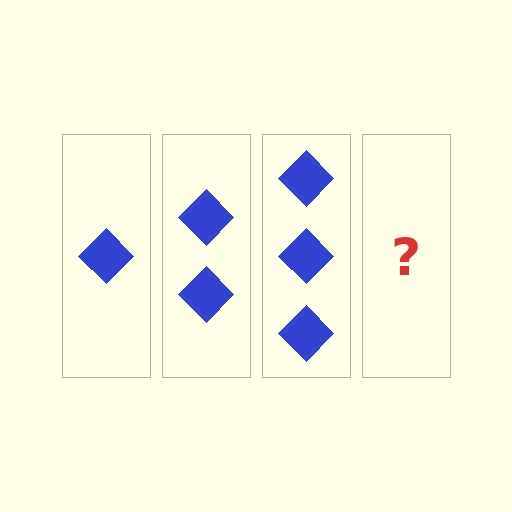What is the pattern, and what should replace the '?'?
The pattern is that each step adds one more diamond. The '?' should be 4 diamonds.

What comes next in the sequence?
The next element should be 4 diamonds.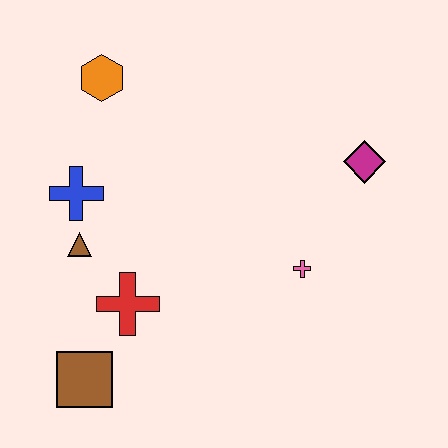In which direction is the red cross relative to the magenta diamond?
The red cross is to the left of the magenta diamond.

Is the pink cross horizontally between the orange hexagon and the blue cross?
No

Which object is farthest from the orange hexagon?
The brown square is farthest from the orange hexagon.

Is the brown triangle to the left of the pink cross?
Yes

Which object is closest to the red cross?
The brown triangle is closest to the red cross.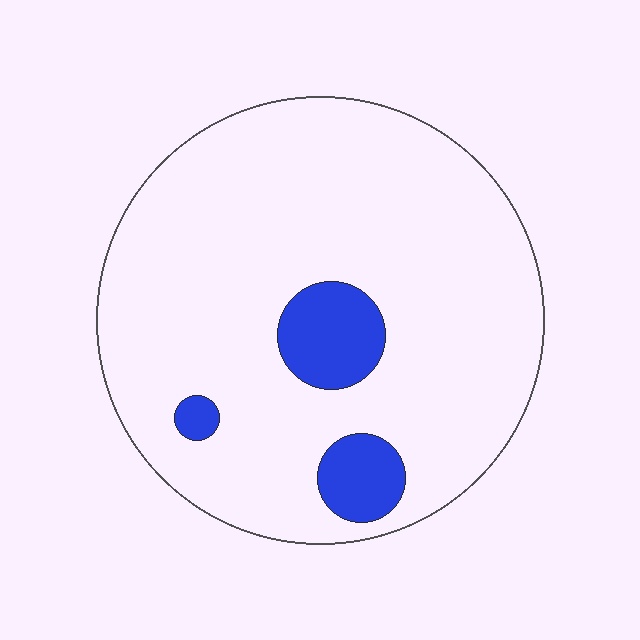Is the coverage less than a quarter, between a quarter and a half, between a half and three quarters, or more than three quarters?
Less than a quarter.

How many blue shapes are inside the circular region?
3.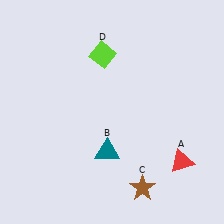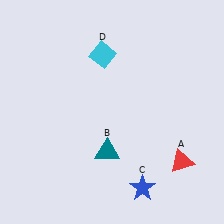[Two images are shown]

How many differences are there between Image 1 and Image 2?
There are 2 differences between the two images.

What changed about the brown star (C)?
In Image 1, C is brown. In Image 2, it changed to blue.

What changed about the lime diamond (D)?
In Image 1, D is lime. In Image 2, it changed to cyan.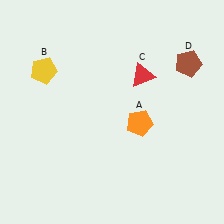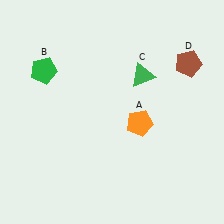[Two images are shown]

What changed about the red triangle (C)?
In Image 1, C is red. In Image 2, it changed to green.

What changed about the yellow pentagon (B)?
In Image 1, B is yellow. In Image 2, it changed to green.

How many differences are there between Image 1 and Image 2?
There are 2 differences between the two images.